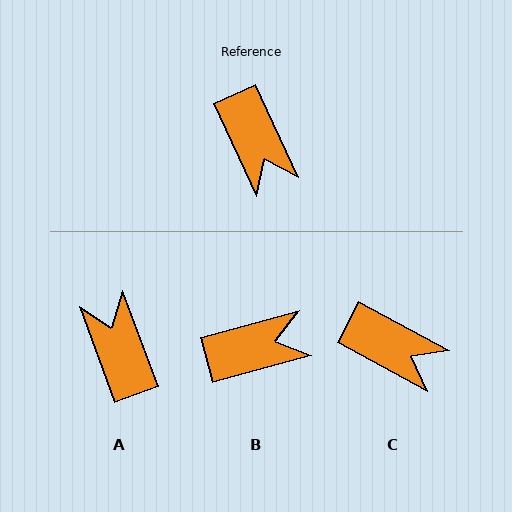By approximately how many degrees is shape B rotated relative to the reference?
Approximately 81 degrees counter-clockwise.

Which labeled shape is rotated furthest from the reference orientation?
A, about 176 degrees away.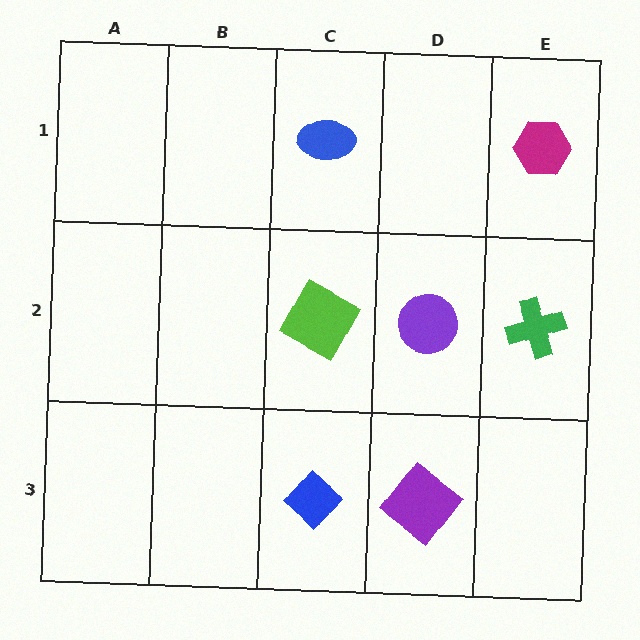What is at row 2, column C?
A lime square.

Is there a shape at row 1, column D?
No, that cell is empty.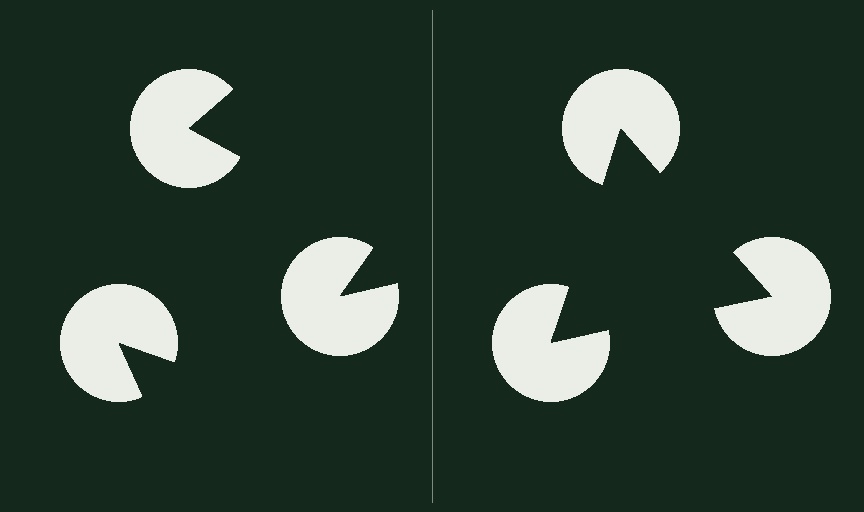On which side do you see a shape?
An illusory triangle appears on the right side. On the left side the wedge cuts are rotated, so no coherent shape forms.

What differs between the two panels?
The pac-man discs are positioned identically on both sides; only the wedge orientations differ. On the right they align to a triangle; on the left they are misaligned.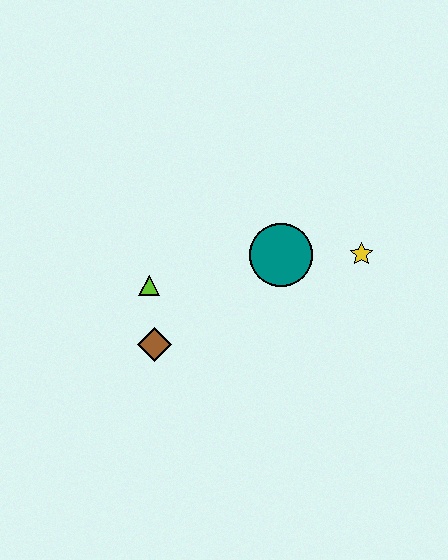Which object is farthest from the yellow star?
The brown diamond is farthest from the yellow star.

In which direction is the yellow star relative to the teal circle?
The yellow star is to the right of the teal circle.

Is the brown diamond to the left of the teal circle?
Yes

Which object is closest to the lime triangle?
The brown diamond is closest to the lime triangle.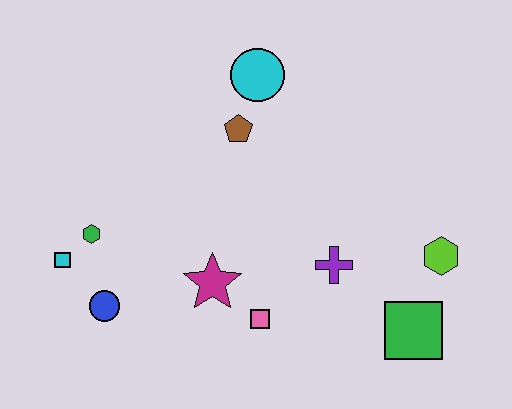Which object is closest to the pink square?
The magenta star is closest to the pink square.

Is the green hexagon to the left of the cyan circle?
Yes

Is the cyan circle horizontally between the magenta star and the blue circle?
No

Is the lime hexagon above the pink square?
Yes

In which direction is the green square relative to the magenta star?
The green square is to the right of the magenta star.